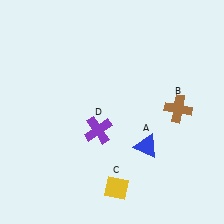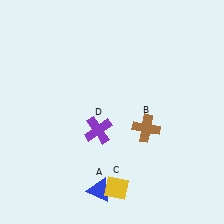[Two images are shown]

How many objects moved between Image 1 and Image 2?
2 objects moved between the two images.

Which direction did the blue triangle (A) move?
The blue triangle (A) moved left.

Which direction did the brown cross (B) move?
The brown cross (B) moved left.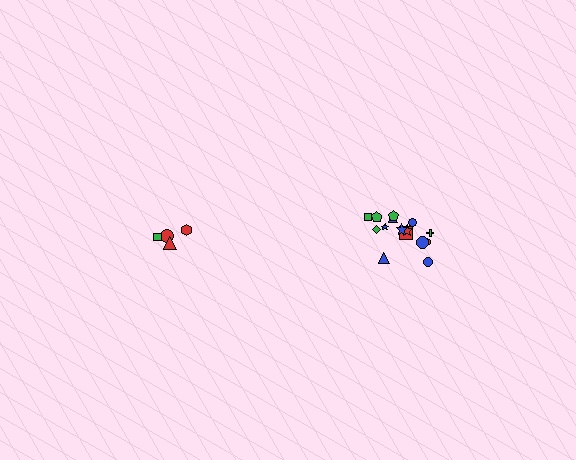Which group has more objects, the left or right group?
The right group.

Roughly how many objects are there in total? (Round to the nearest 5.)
Roughly 20 objects in total.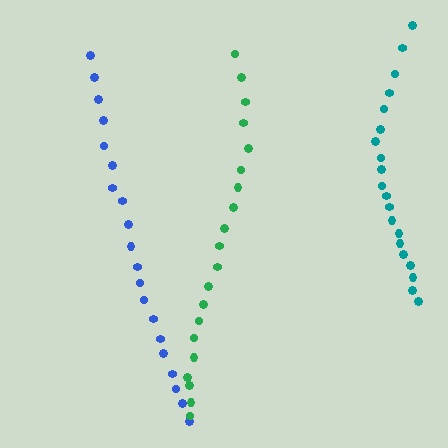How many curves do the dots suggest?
There are 3 distinct paths.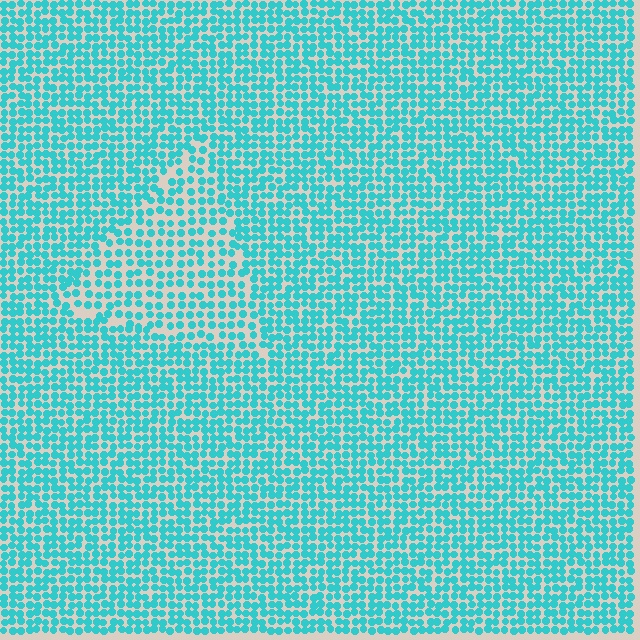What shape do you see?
I see a triangle.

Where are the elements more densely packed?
The elements are more densely packed outside the triangle boundary.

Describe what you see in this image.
The image contains small cyan elements arranged at two different densities. A triangle-shaped region is visible where the elements are less densely packed than the surrounding area.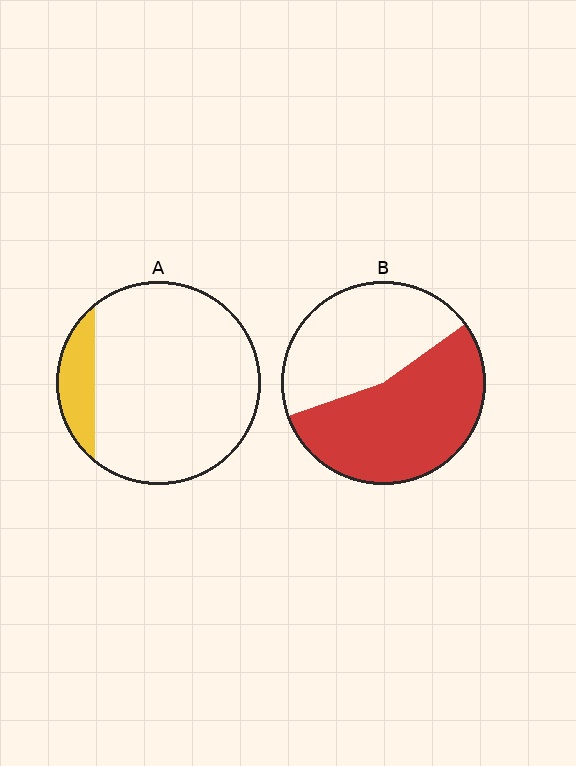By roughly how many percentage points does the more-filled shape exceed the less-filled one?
By roughly 40 percentage points (B over A).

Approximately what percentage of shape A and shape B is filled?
A is approximately 15% and B is approximately 55%.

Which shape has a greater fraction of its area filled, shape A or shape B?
Shape B.